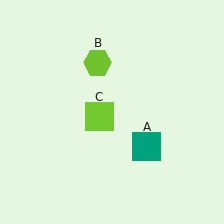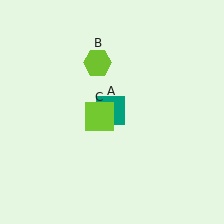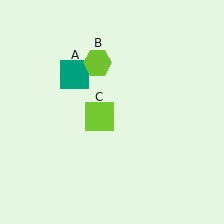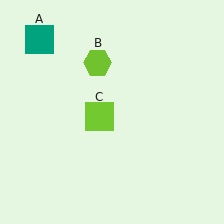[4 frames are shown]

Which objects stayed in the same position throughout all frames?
Lime hexagon (object B) and lime square (object C) remained stationary.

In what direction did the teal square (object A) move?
The teal square (object A) moved up and to the left.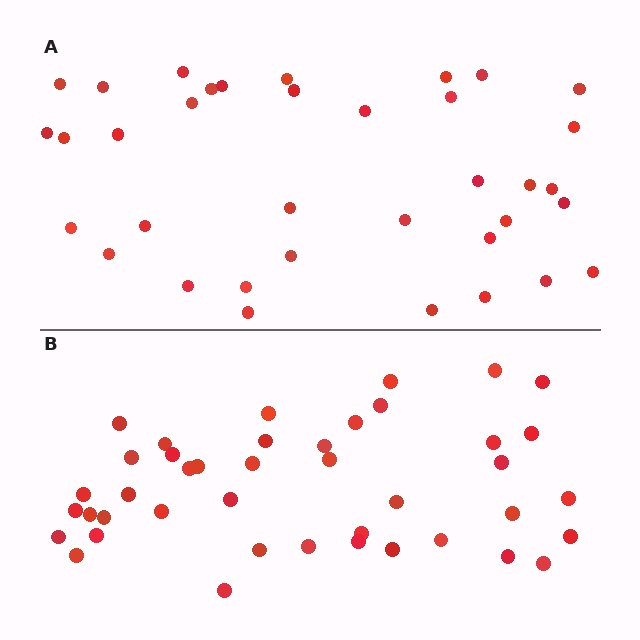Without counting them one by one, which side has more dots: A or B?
Region B (the bottom region) has more dots.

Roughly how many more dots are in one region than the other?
Region B has about 6 more dots than region A.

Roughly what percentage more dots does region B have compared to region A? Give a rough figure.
About 15% more.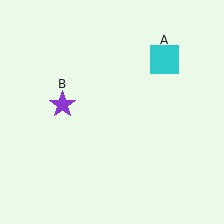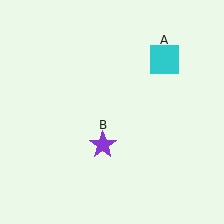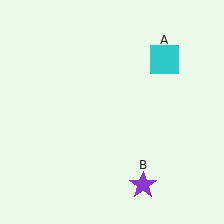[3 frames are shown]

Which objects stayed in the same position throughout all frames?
Cyan square (object A) remained stationary.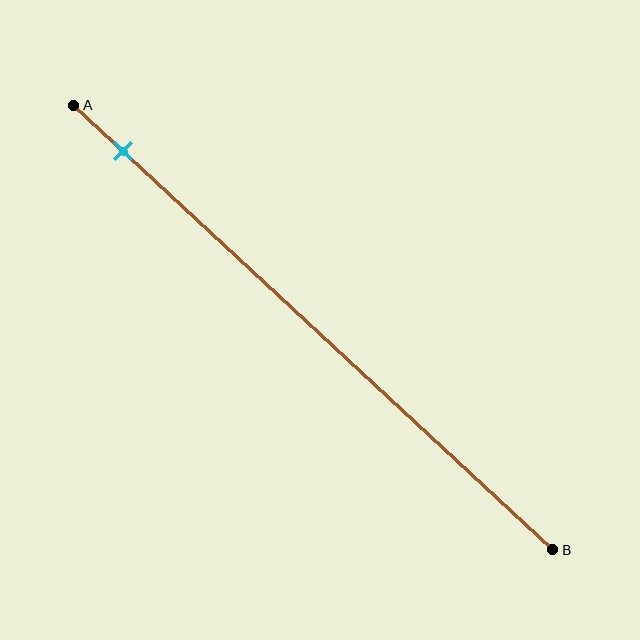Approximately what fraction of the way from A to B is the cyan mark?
The cyan mark is approximately 10% of the way from A to B.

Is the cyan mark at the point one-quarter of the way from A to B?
No, the mark is at about 10% from A, not at the 25% one-quarter point.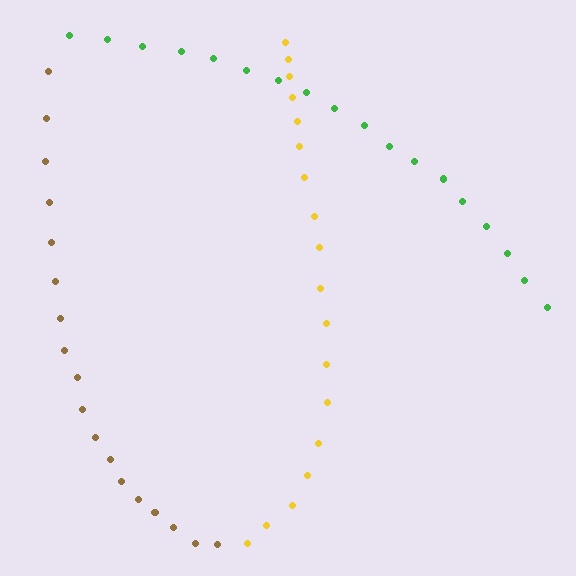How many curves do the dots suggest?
There are 3 distinct paths.